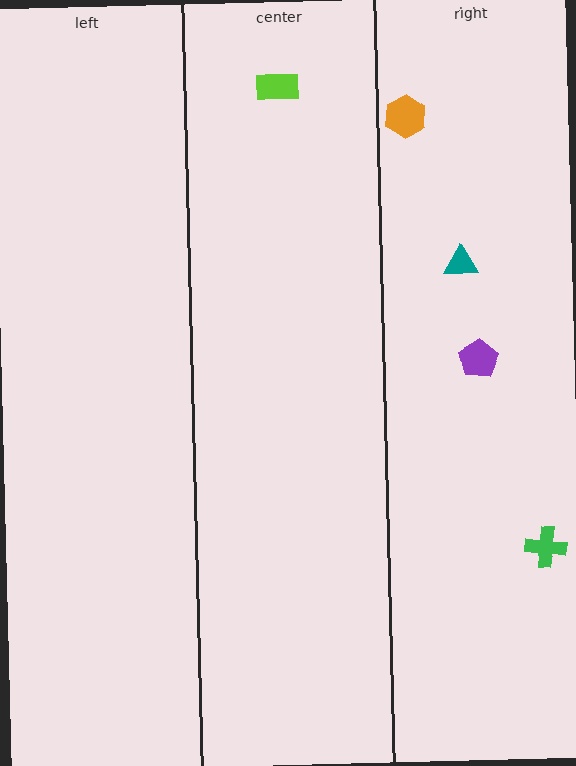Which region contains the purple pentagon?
The right region.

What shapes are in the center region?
The lime rectangle.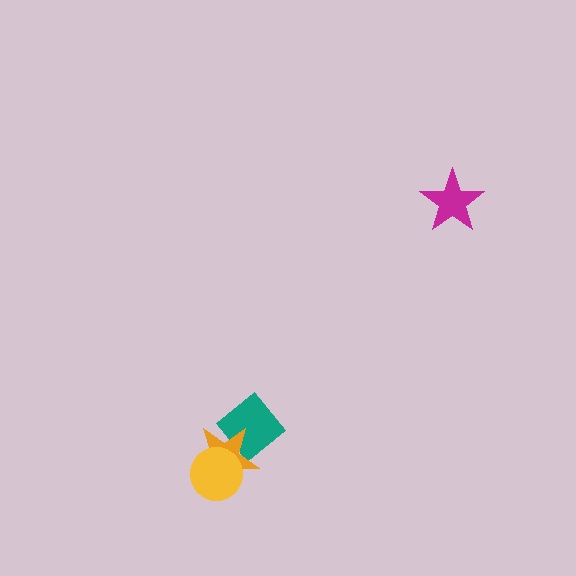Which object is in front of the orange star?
The yellow circle is in front of the orange star.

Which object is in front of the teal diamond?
The orange star is in front of the teal diamond.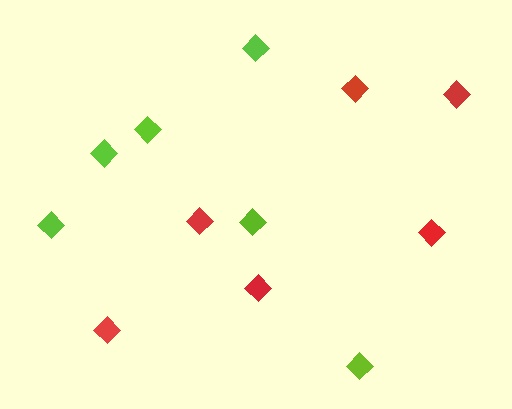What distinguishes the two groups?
There are 2 groups: one group of lime diamonds (6) and one group of red diamonds (6).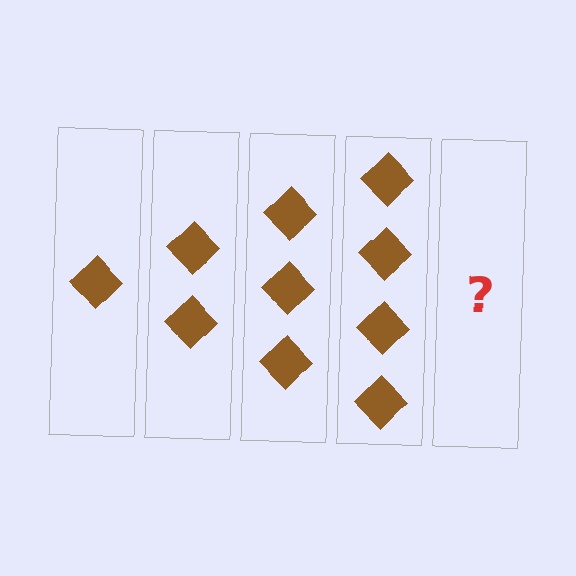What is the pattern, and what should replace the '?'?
The pattern is that each step adds one more diamond. The '?' should be 5 diamonds.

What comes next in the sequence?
The next element should be 5 diamonds.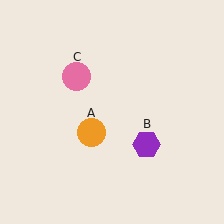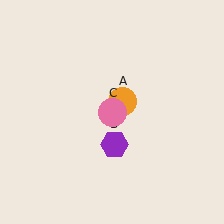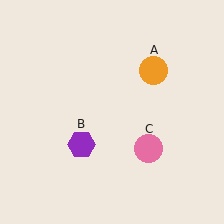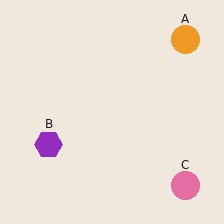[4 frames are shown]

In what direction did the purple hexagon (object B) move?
The purple hexagon (object B) moved left.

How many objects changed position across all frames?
3 objects changed position: orange circle (object A), purple hexagon (object B), pink circle (object C).